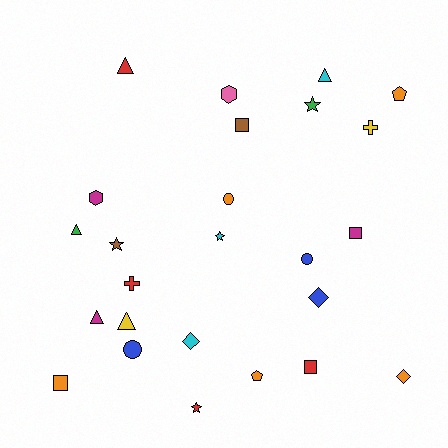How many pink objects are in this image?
There is 1 pink object.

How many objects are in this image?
There are 25 objects.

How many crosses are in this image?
There are 2 crosses.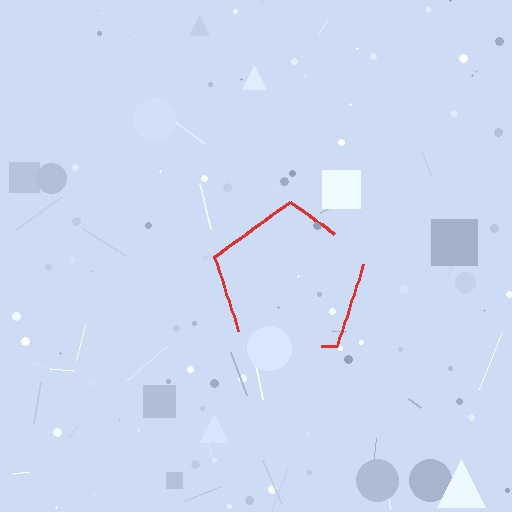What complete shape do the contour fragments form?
The contour fragments form a pentagon.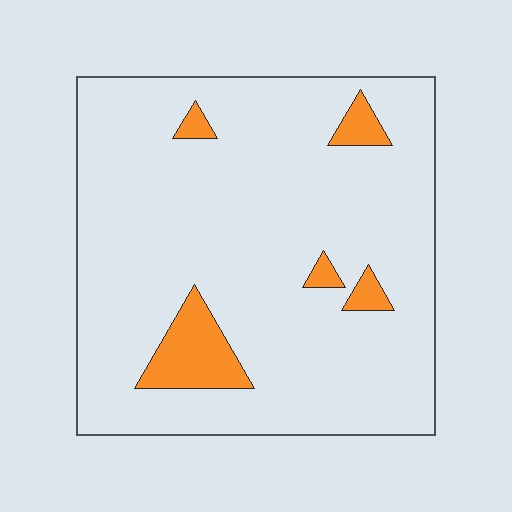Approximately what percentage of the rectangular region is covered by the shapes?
Approximately 10%.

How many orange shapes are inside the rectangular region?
5.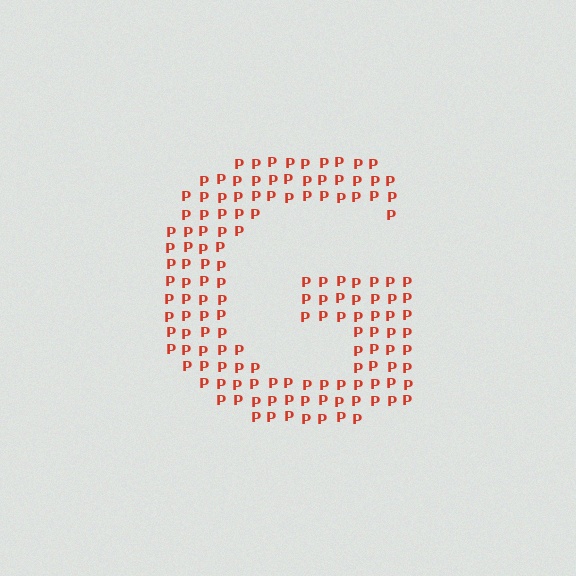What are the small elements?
The small elements are letter P's.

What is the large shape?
The large shape is the letter G.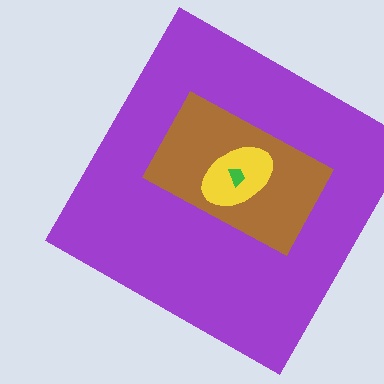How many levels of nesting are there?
4.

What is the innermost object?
The green trapezoid.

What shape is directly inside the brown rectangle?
The yellow ellipse.